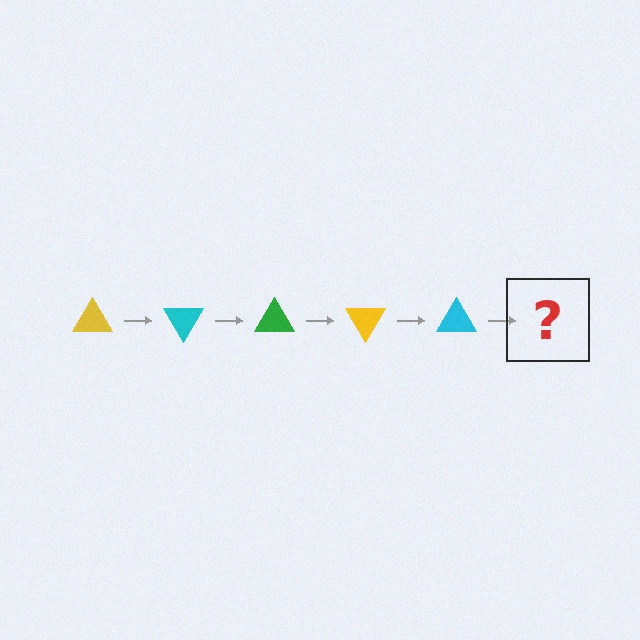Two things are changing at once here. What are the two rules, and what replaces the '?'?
The two rules are that it rotates 60 degrees each step and the color cycles through yellow, cyan, and green. The '?' should be a green triangle, rotated 300 degrees from the start.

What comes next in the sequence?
The next element should be a green triangle, rotated 300 degrees from the start.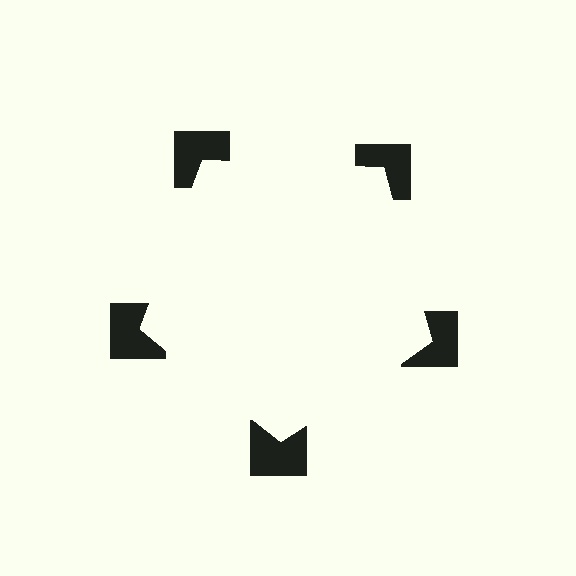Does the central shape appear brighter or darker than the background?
It typically appears slightly brighter than the background, even though no actual brightness change is drawn.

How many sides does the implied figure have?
5 sides.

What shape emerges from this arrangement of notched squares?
An illusory pentagon — its edges are inferred from the aligned wedge cuts in the notched squares, not physically drawn.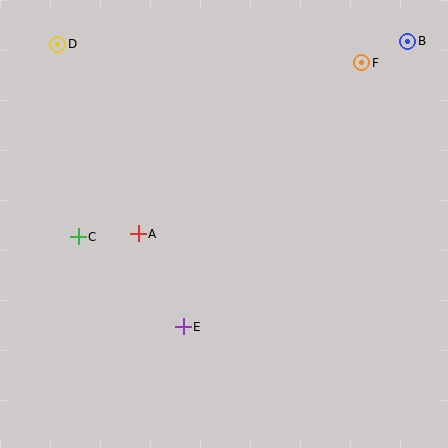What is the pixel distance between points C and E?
The distance between C and E is 138 pixels.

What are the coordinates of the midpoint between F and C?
The midpoint between F and C is at (220, 150).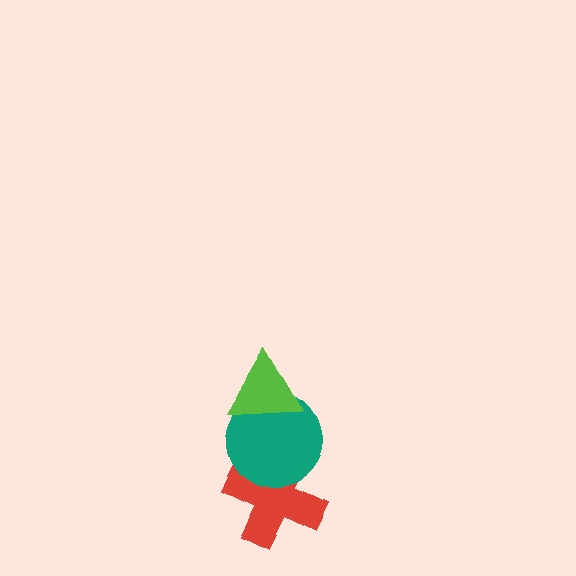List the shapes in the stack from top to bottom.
From top to bottom: the lime triangle, the teal circle, the red cross.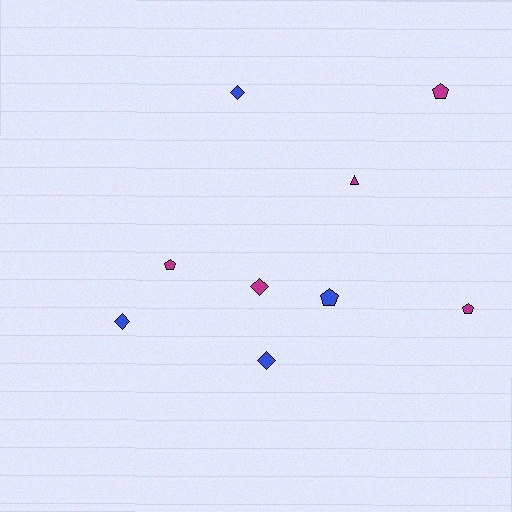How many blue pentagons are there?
There is 1 blue pentagon.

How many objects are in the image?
There are 9 objects.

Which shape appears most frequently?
Pentagon, with 4 objects.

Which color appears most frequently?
Magenta, with 5 objects.